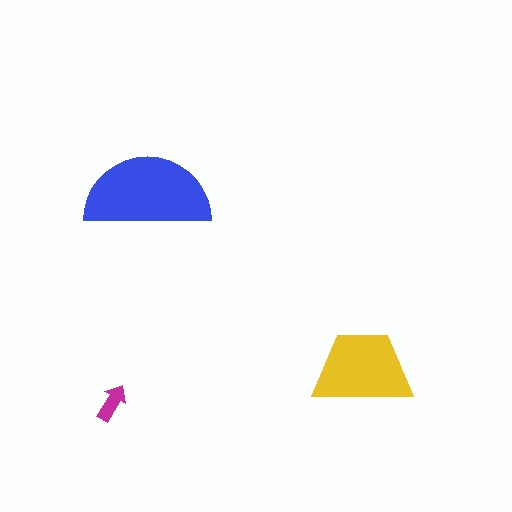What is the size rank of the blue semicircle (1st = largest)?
1st.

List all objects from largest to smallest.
The blue semicircle, the yellow trapezoid, the magenta arrow.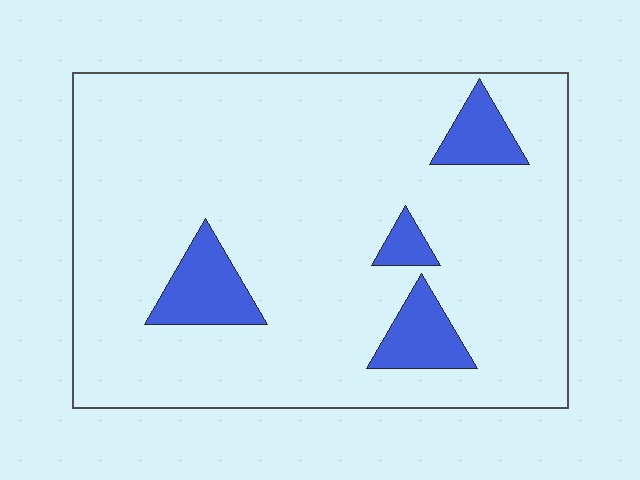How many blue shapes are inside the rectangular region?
4.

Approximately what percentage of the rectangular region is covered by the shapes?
Approximately 10%.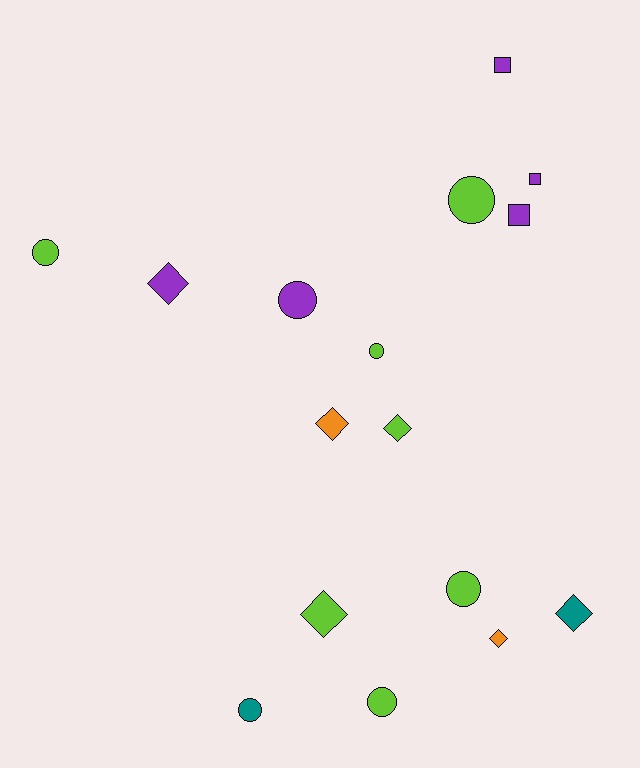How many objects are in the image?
There are 16 objects.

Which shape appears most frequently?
Circle, with 7 objects.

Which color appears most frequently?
Lime, with 7 objects.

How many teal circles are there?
There is 1 teal circle.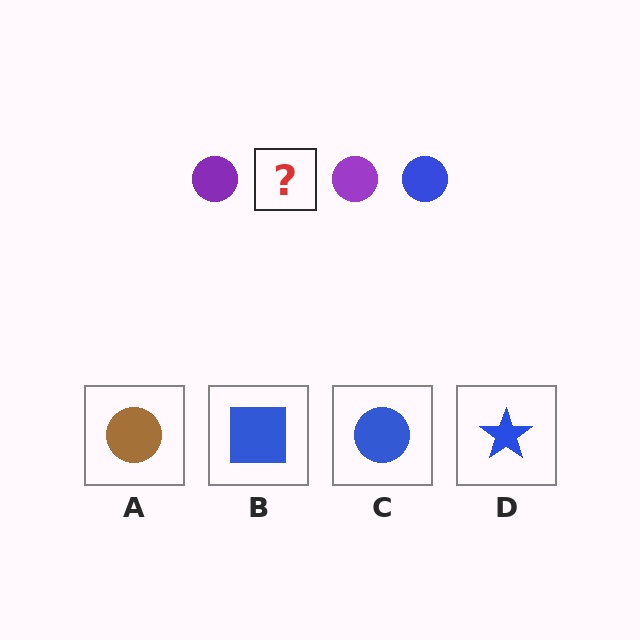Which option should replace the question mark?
Option C.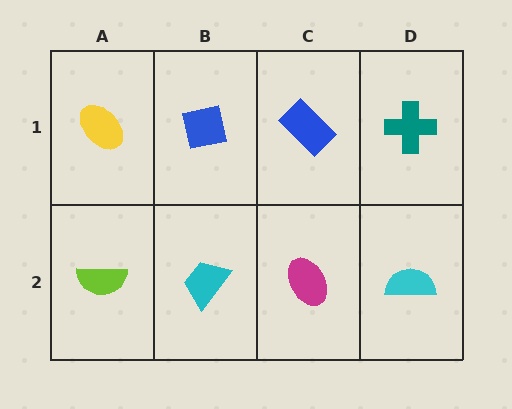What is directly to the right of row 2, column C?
A cyan semicircle.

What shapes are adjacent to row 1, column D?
A cyan semicircle (row 2, column D), a blue rectangle (row 1, column C).